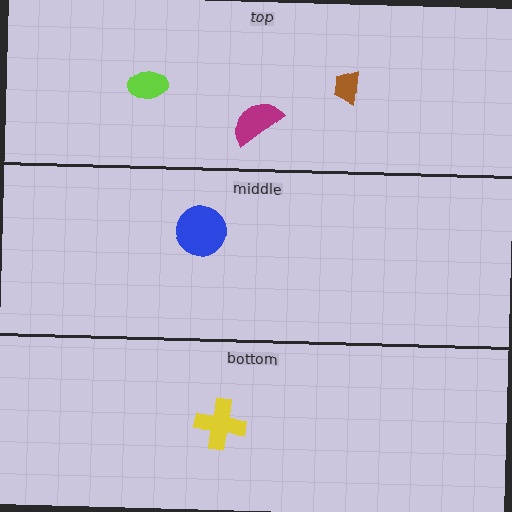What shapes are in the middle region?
The blue circle.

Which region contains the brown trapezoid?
The top region.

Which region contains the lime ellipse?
The top region.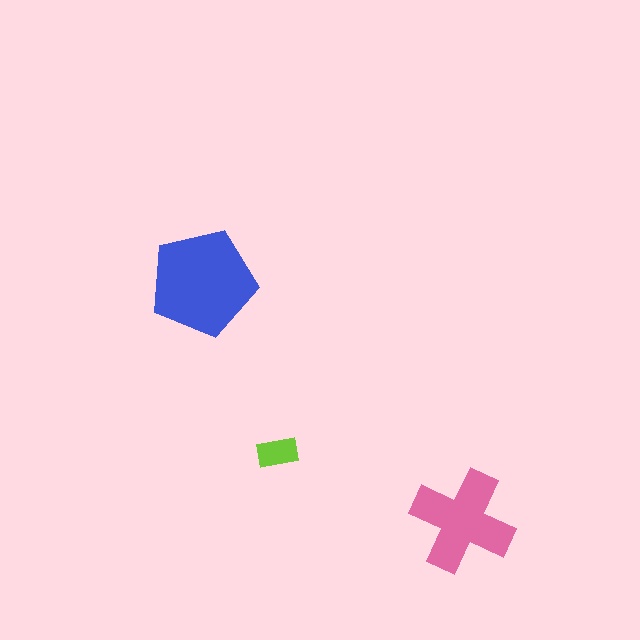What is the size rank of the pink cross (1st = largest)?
2nd.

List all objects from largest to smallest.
The blue pentagon, the pink cross, the lime rectangle.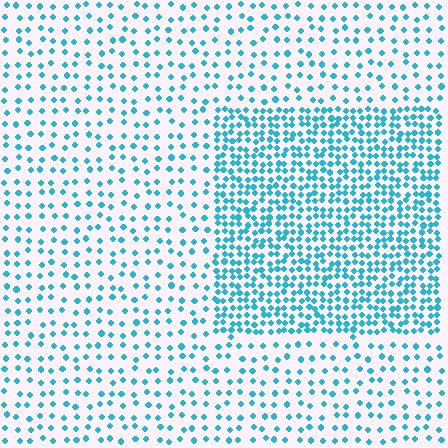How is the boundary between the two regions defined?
The boundary is defined by a change in element density (approximately 2.4x ratio). All elements are the same color, size, and shape.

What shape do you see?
I see a rectangle.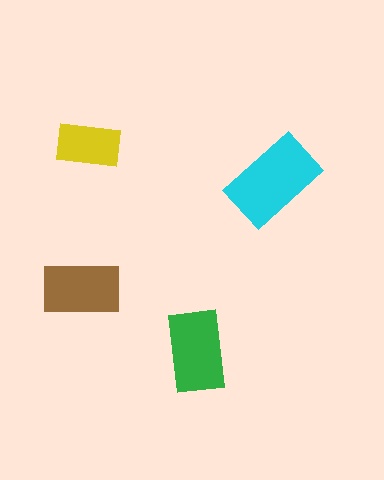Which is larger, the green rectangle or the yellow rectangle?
The green one.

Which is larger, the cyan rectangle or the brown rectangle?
The cyan one.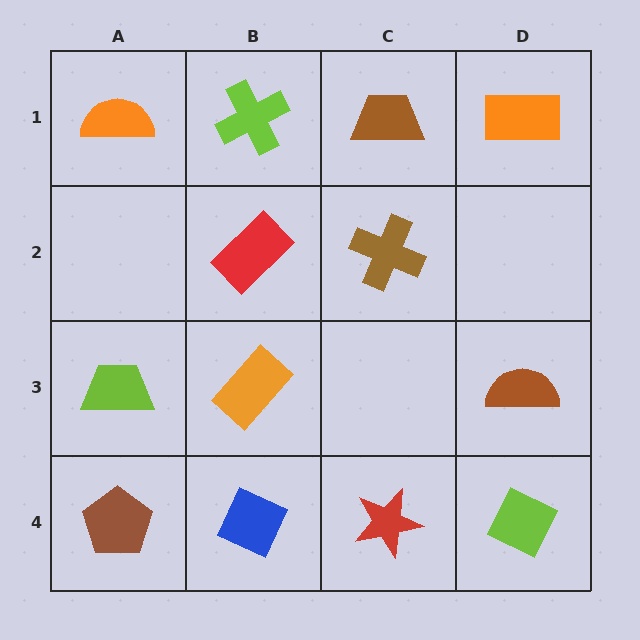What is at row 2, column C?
A brown cross.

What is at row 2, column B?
A red rectangle.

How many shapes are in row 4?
4 shapes.